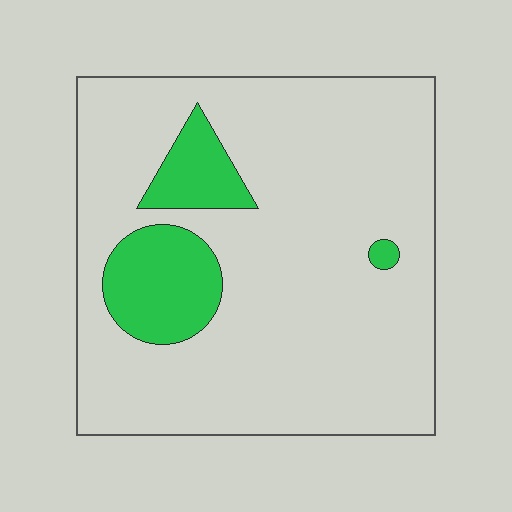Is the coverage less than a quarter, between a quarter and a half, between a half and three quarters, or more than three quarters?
Less than a quarter.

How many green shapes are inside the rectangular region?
3.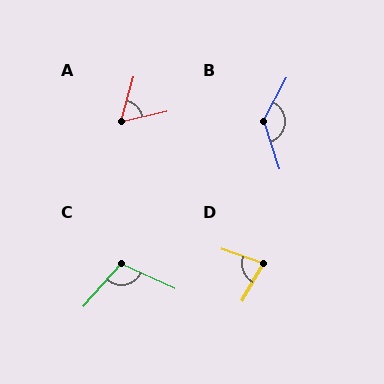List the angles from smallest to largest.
A (61°), D (80°), C (107°), B (134°).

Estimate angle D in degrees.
Approximately 80 degrees.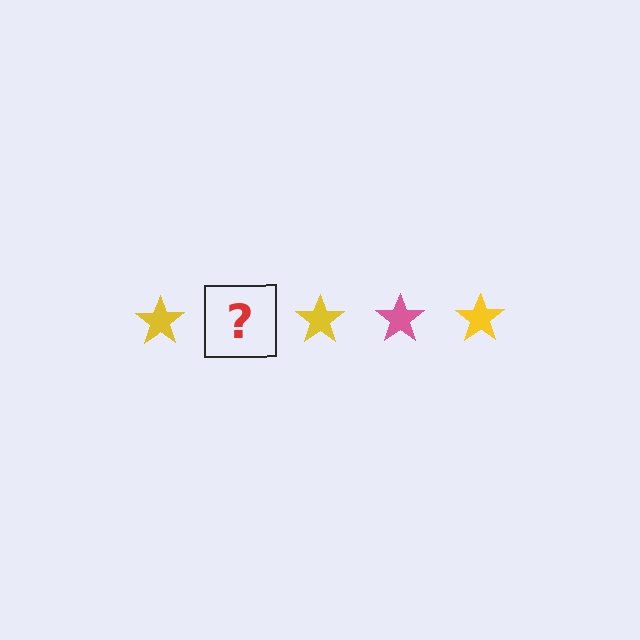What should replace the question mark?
The question mark should be replaced with a pink star.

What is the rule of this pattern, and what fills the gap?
The rule is that the pattern cycles through yellow, pink stars. The gap should be filled with a pink star.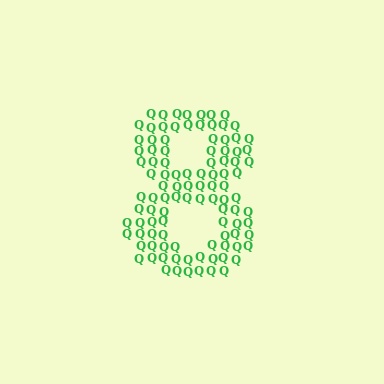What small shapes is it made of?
It is made of small letter Q's.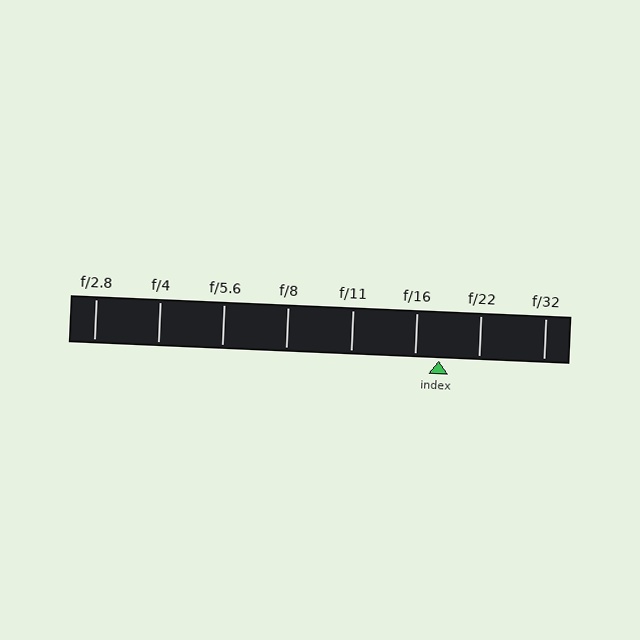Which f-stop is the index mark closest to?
The index mark is closest to f/16.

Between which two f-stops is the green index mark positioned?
The index mark is between f/16 and f/22.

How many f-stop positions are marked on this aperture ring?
There are 8 f-stop positions marked.